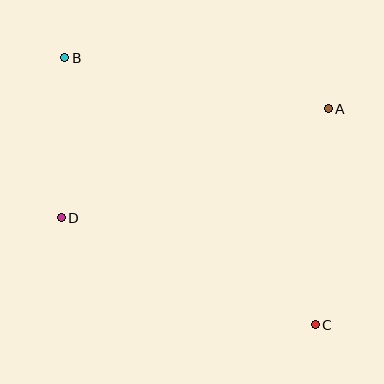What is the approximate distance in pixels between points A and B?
The distance between A and B is approximately 268 pixels.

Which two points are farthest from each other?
Points B and C are farthest from each other.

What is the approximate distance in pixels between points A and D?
The distance between A and D is approximately 288 pixels.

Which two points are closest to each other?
Points B and D are closest to each other.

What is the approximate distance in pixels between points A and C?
The distance between A and C is approximately 216 pixels.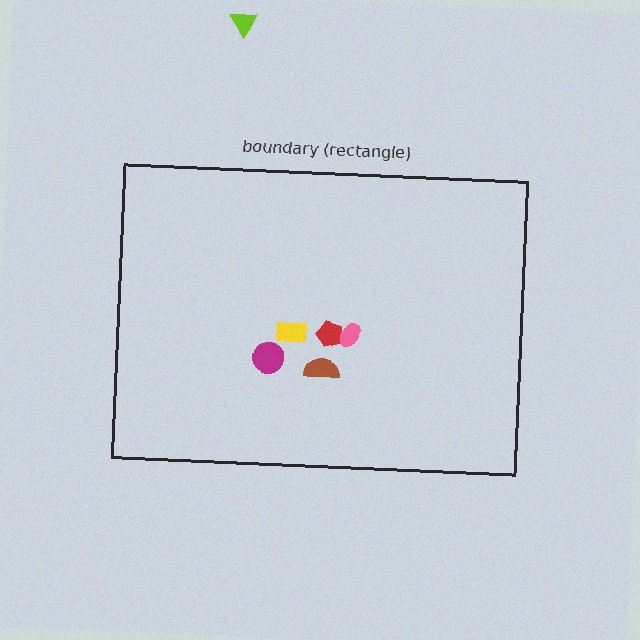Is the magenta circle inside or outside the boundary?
Inside.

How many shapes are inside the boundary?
5 inside, 1 outside.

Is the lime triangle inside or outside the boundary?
Outside.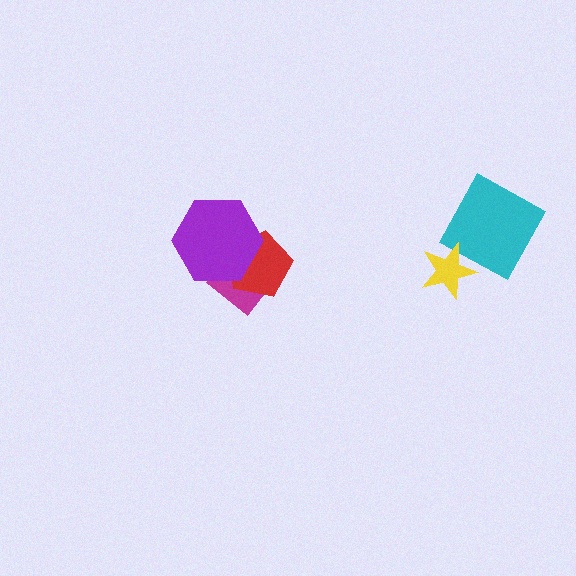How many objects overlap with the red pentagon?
2 objects overlap with the red pentagon.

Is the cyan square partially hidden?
No, no other shape covers it.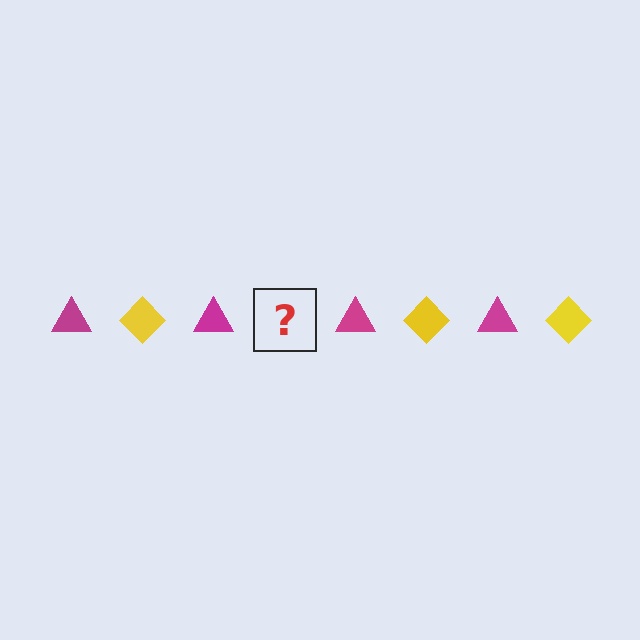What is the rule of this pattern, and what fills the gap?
The rule is that the pattern alternates between magenta triangle and yellow diamond. The gap should be filled with a yellow diamond.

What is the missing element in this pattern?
The missing element is a yellow diamond.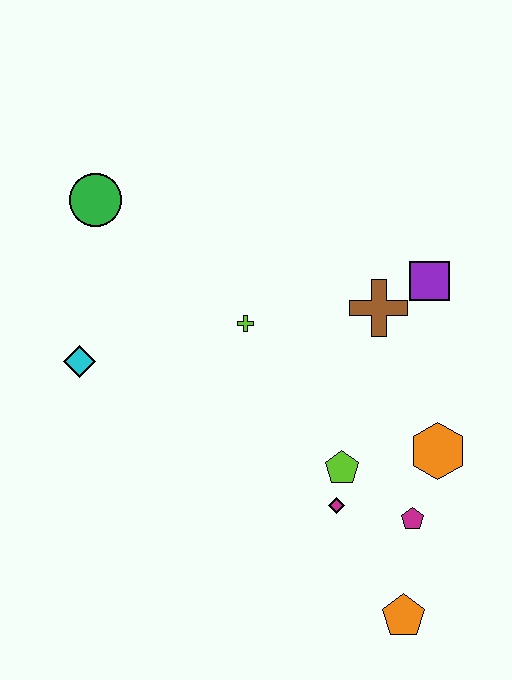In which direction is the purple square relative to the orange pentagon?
The purple square is above the orange pentagon.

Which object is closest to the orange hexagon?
The magenta pentagon is closest to the orange hexagon.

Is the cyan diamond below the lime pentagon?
No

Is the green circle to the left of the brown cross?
Yes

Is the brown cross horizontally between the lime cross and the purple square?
Yes